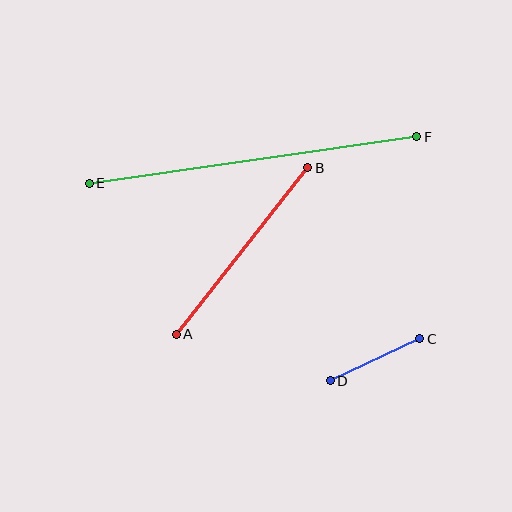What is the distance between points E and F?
The distance is approximately 330 pixels.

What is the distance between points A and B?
The distance is approximately 212 pixels.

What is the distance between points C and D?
The distance is approximately 99 pixels.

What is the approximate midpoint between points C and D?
The midpoint is at approximately (375, 360) pixels.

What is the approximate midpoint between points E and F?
The midpoint is at approximately (253, 160) pixels.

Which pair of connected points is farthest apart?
Points E and F are farthest apart.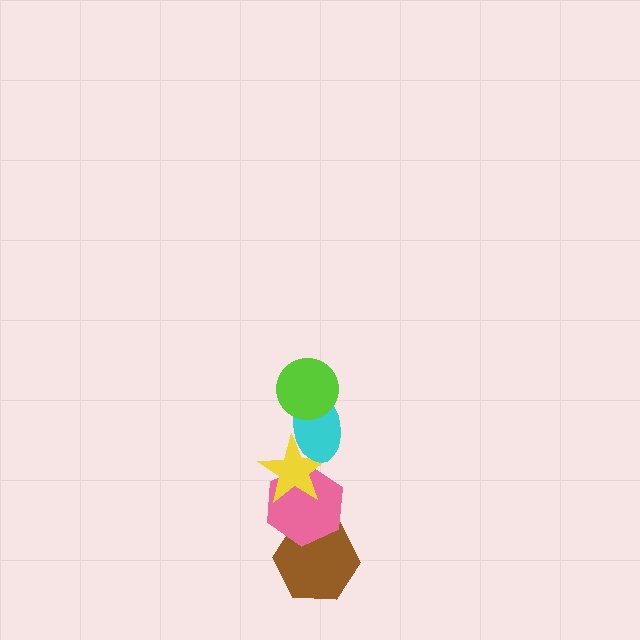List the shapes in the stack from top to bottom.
From top to bottom: the lime circle, the cyan ellipse, the yellow star, the pink hexagon, the brown hexagon.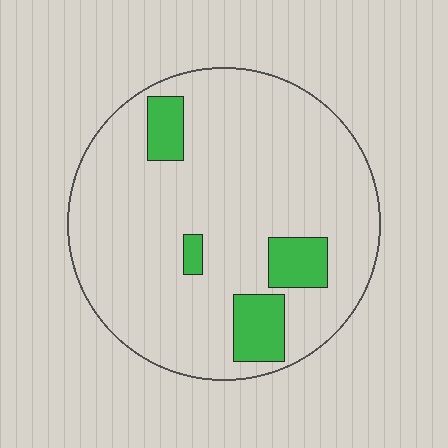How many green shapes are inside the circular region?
4.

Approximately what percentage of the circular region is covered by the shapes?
Approximately 15%.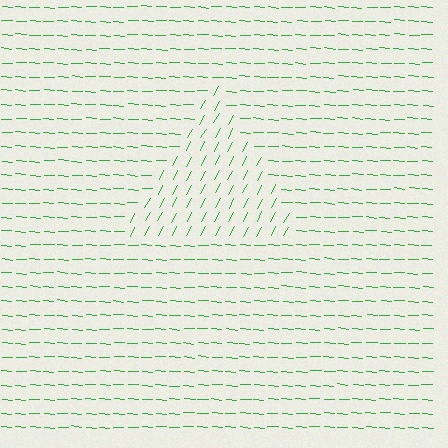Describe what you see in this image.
The image is filled with small green line segments. A triangle region in the image has lines oriented differently from the surrounding lines, creating a visible texture boundary.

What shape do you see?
I see a triangle.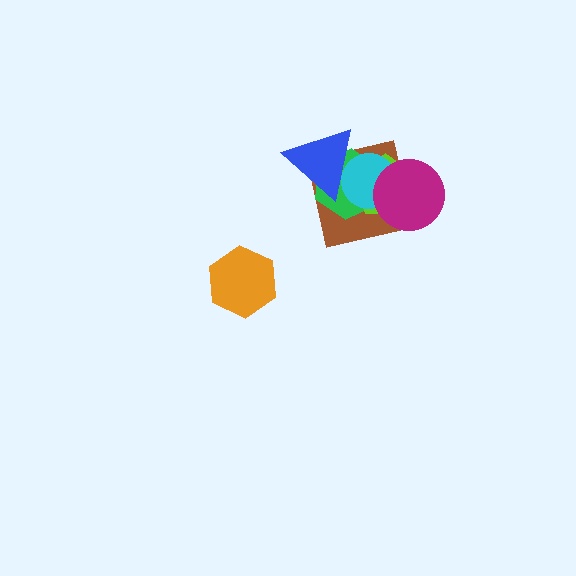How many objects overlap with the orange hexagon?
0 objects overlap with the orange hexagon.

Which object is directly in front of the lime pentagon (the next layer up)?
The cyan circle is directly in front of the lime pentagon.